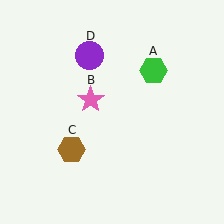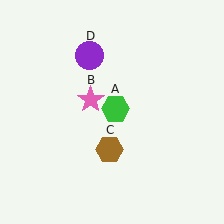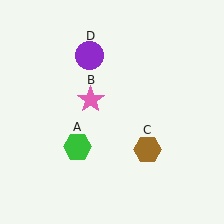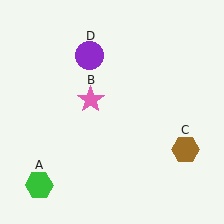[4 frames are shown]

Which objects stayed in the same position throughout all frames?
Pink star (object B) and purple circle (object D) remained stationary.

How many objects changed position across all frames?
2 objects changed position: green hexagon (object A), brown hexagon (object C).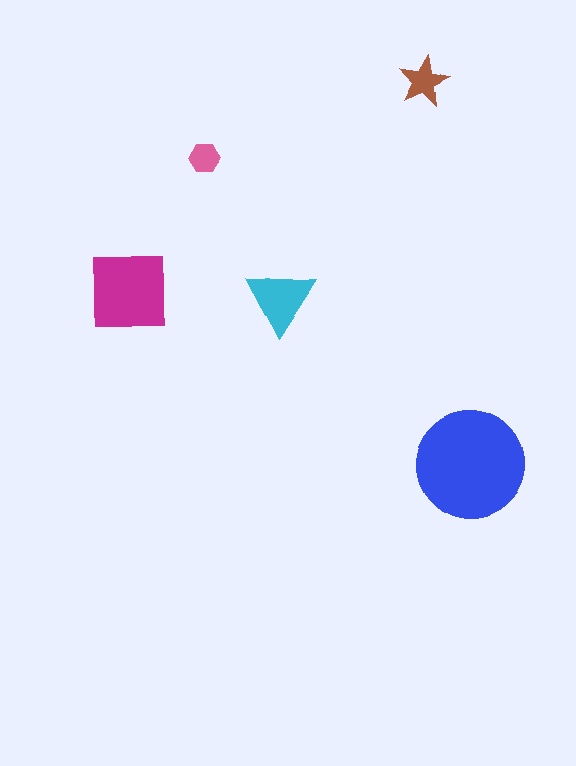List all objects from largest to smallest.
The blue circle, the magenta square, the cyan triangle, the brown star, the pink hexagon.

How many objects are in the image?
There are 5 objects in the image.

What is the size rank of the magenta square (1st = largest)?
2nd.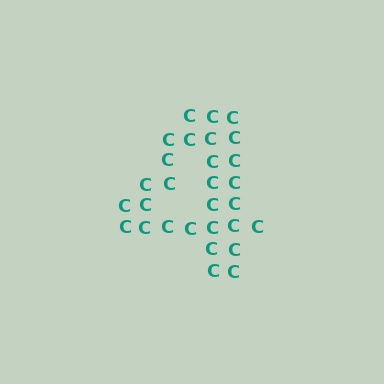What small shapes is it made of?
It is made of small letter C's.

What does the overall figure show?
The overall figure shows the digit 4.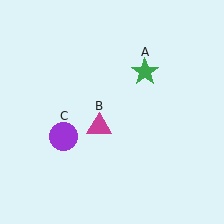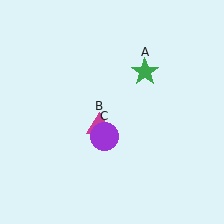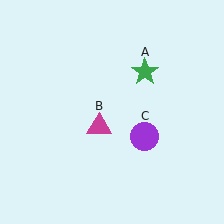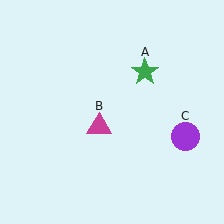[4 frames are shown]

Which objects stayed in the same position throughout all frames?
Green star (object A) and magenta triangle (object B) remained stationary.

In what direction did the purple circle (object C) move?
The purple circle (object C) moved right.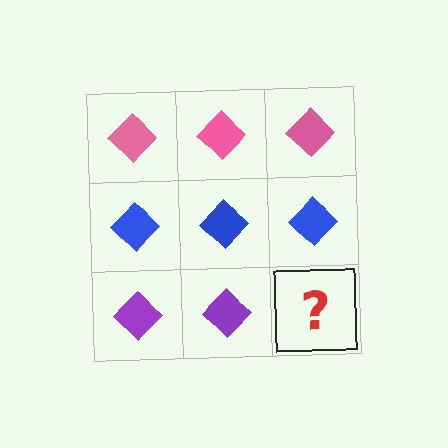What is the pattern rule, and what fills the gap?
The rule is that each row has a consistent color. The gap should be filled with a purple diamond.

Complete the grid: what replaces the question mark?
The question mark should be replaced with a purple diamond.